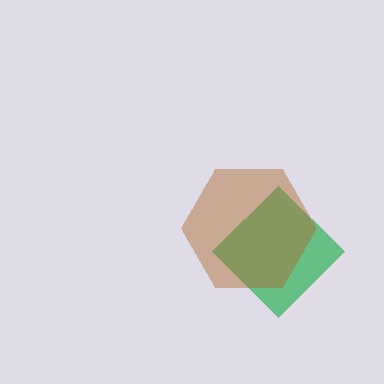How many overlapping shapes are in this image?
There are 2 overlapping shapes in the image.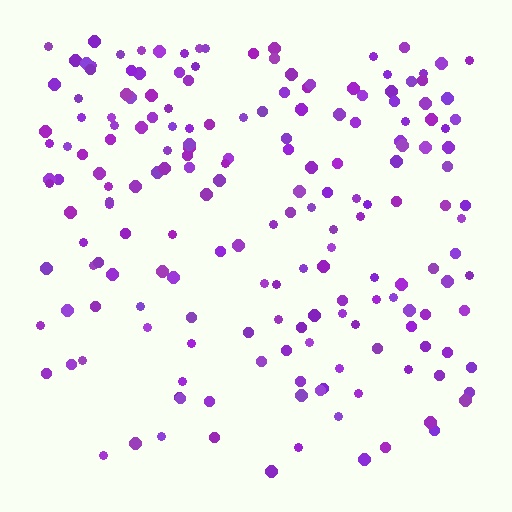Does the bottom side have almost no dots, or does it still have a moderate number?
Still a moderate number, just noticeably fewer than the top.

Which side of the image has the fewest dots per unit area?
The bottom.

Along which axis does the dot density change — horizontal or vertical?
Vertical.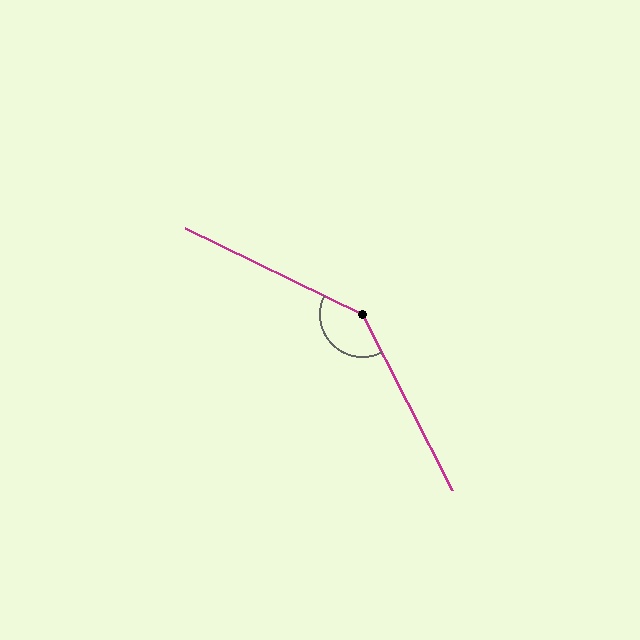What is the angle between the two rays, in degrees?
Approximately 143 degrees.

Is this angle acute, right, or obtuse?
It is obtuse.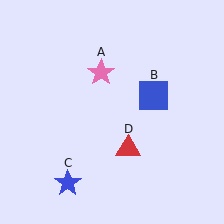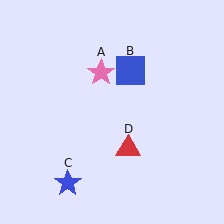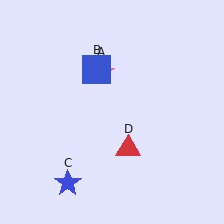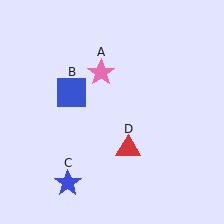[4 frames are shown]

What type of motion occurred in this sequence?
The blue square (object B) rotated counterclockwise around the center of the scene.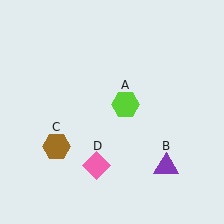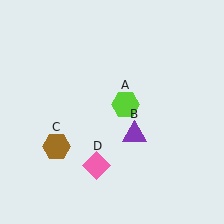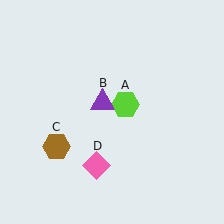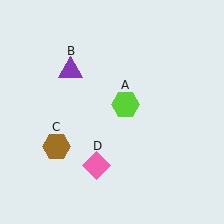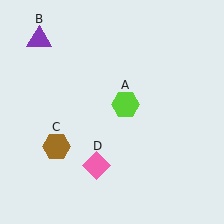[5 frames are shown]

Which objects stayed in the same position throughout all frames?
Lime hexagon (object A) and brown hexagon (object C) and pink diamond (object D) remained stationary.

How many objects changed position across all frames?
1 object changed position: purple triangle (object B).